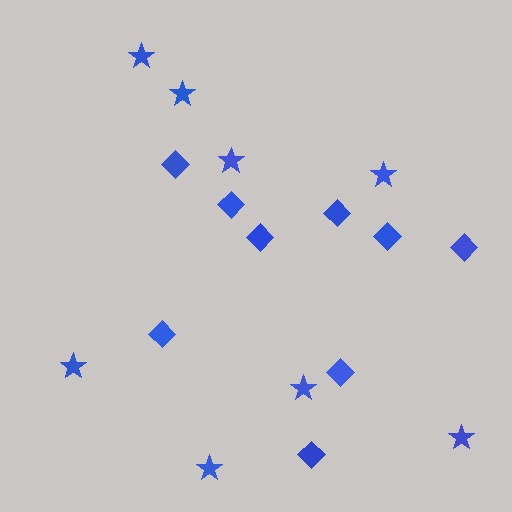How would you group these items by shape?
There are 2 groups: one group of stars (8) and one group of diamonds (9).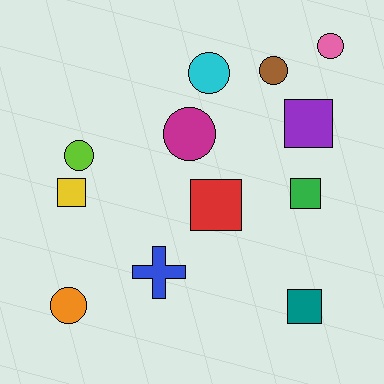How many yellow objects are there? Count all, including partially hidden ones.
There is 1 yellow object.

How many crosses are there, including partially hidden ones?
There is 1 cross.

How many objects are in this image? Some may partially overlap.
There are 12 objects.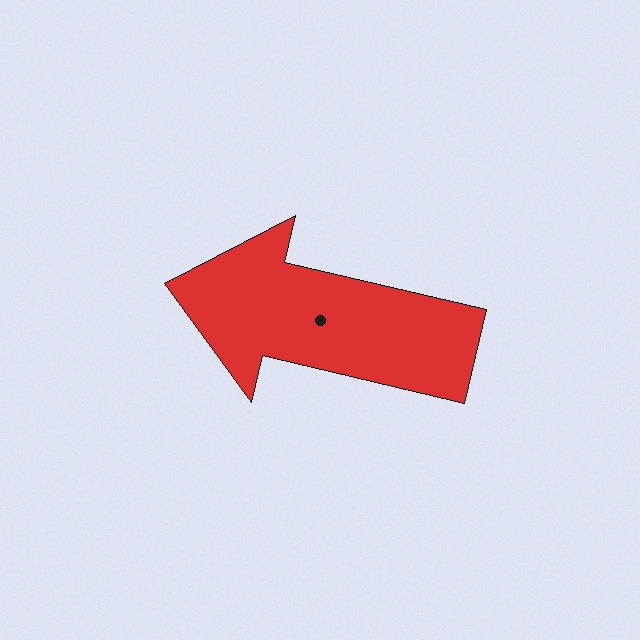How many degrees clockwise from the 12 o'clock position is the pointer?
Approximately 283 degrees.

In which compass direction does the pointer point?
West.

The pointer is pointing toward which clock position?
Roughly 9 o'clock.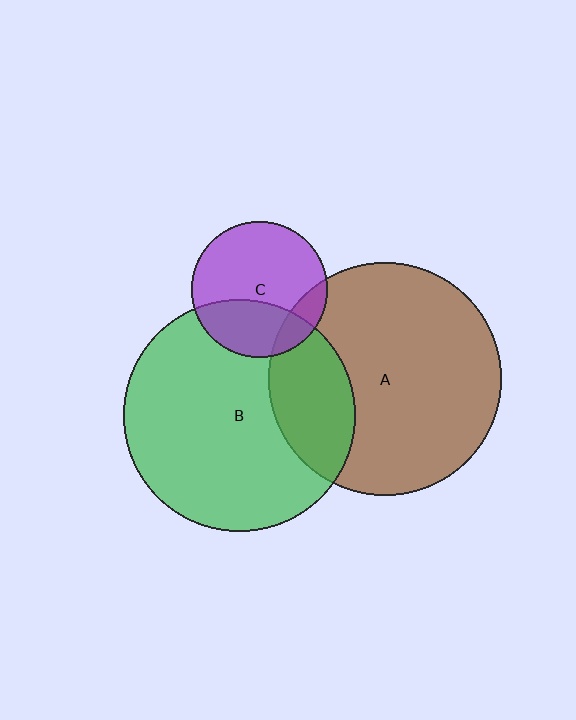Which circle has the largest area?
Circle A (brown).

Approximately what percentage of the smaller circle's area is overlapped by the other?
Approximately 15%.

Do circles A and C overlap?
Yes.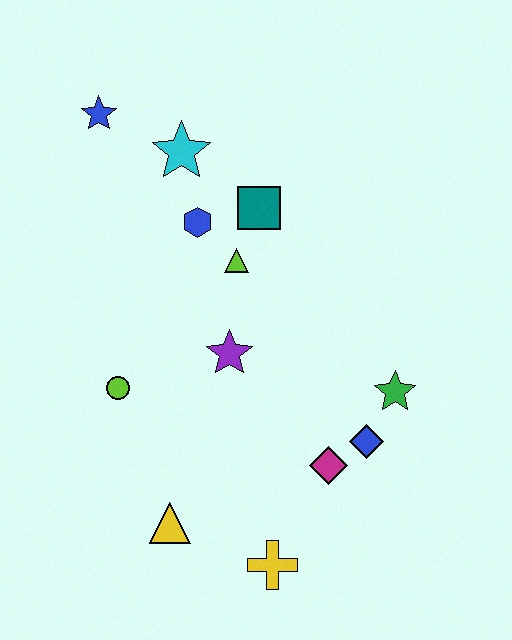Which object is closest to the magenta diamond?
The blue diamond is closest to the magenta diamond.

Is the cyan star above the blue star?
No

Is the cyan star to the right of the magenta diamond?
No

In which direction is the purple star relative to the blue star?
The purple star is below the blue star.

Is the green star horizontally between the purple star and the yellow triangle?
No